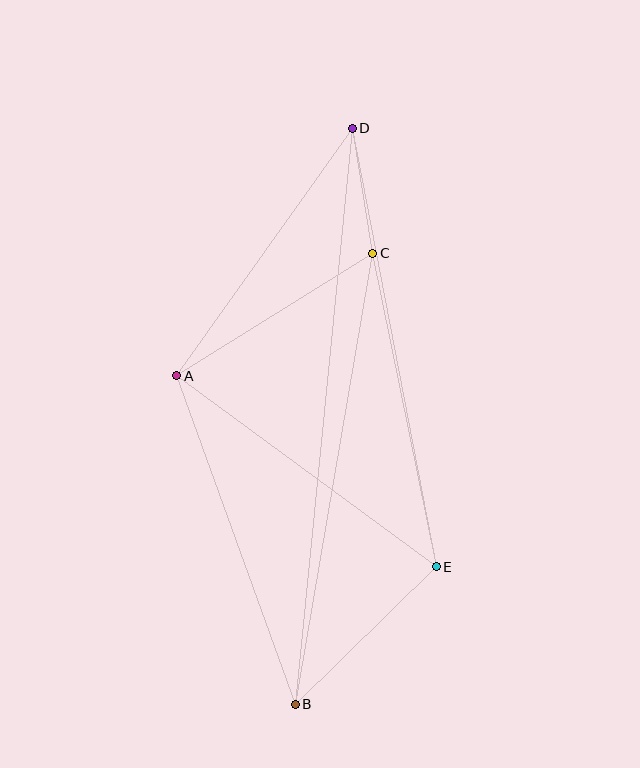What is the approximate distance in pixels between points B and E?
The distance between B and E is approximately 197 pixels.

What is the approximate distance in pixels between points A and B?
The distance between A and B is approximately 349 pixels.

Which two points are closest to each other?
Points C and D are closest to each other.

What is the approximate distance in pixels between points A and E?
The distance between A and E is approximately 323 pixels.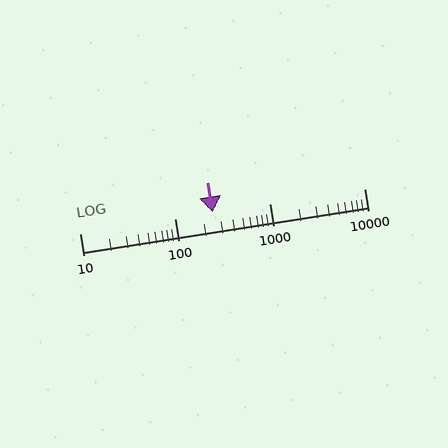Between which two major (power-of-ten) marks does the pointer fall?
The pointer is between 100 and 1000.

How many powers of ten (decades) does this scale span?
The scale spans 3 decades, from 10 to 10000.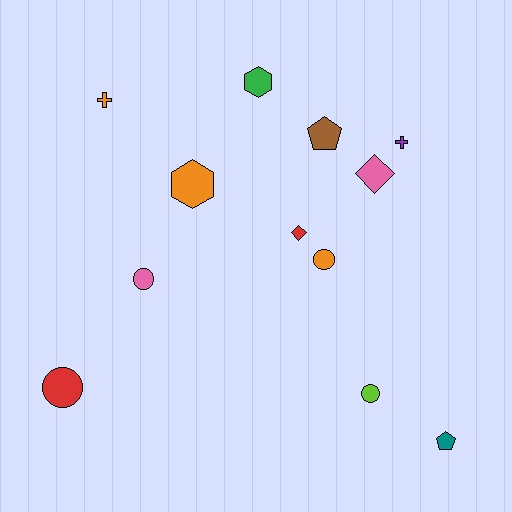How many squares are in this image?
There are no squares.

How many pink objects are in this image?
There are 2 pink objects.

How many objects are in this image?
There are 12 objects.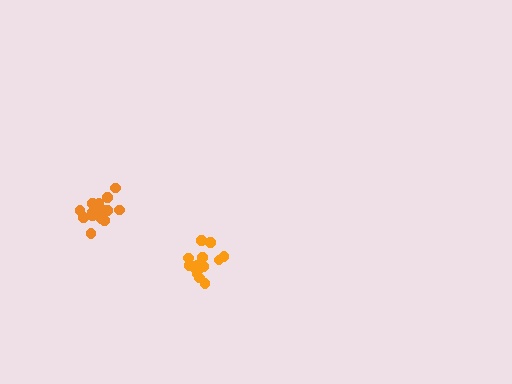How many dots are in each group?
Group 1: 18 dots, Group 2: 15 dots (33 total).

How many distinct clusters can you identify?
There are 2 distinct clusters.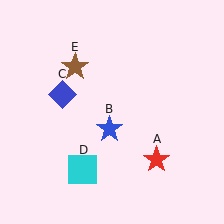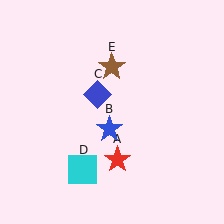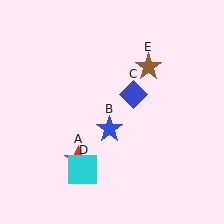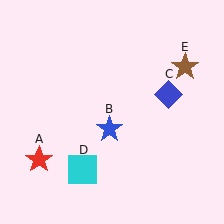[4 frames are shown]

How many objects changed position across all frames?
3 objects changed position: red star (object A), blue diamond (object C), brown star (object E).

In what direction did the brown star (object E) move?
The brown star (object E) moved right.